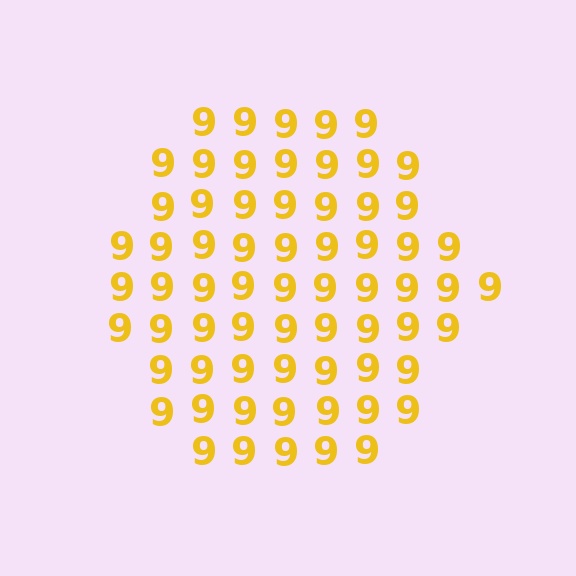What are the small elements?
The small elements are digit 9's.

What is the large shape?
The large shape is a hexagon.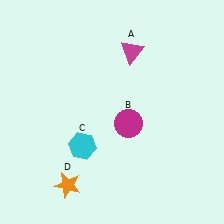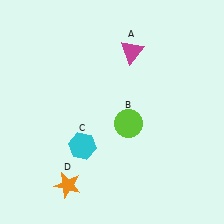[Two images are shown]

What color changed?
The circle (B) changed from magenta in Image 1 to lime in Image 2.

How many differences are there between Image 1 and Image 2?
There is 1 difference between the two images.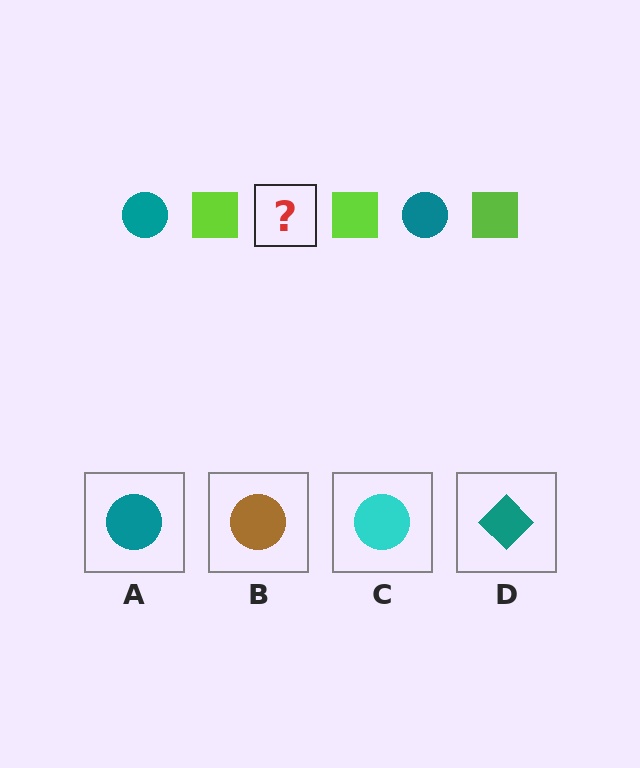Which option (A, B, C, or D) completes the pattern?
A.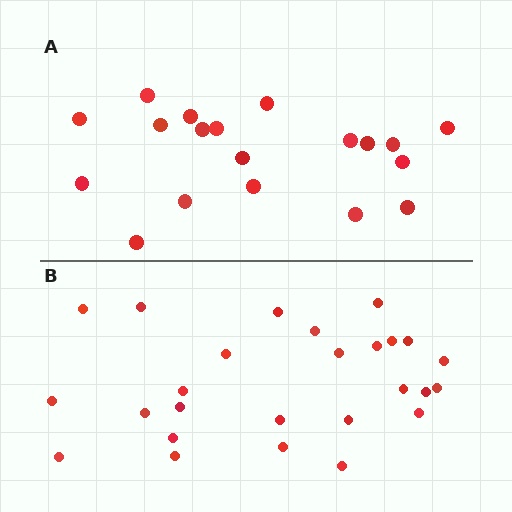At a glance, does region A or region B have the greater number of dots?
Region B (the bottom region) has more dots.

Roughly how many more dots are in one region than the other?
Region B has roughly 8 or so more dots than region A.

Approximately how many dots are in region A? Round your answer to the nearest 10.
About 20 dots. (The exact count is 19, which rounds to 20.)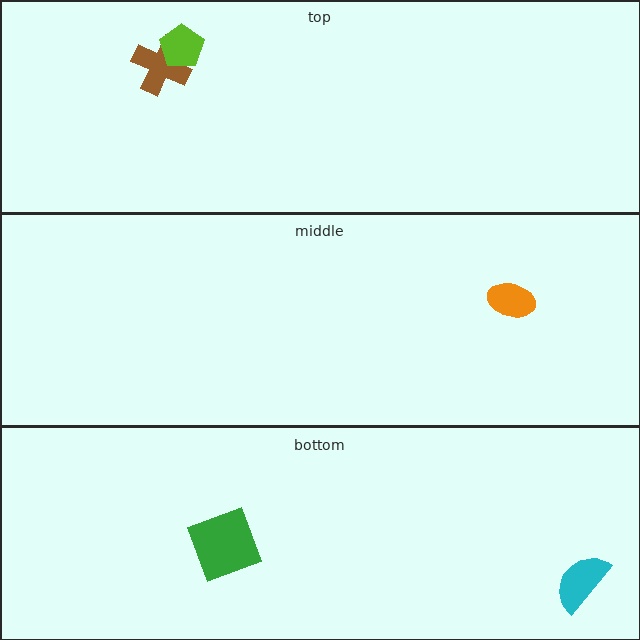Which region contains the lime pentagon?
The top region.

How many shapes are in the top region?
2.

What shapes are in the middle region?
The orange ellipse.